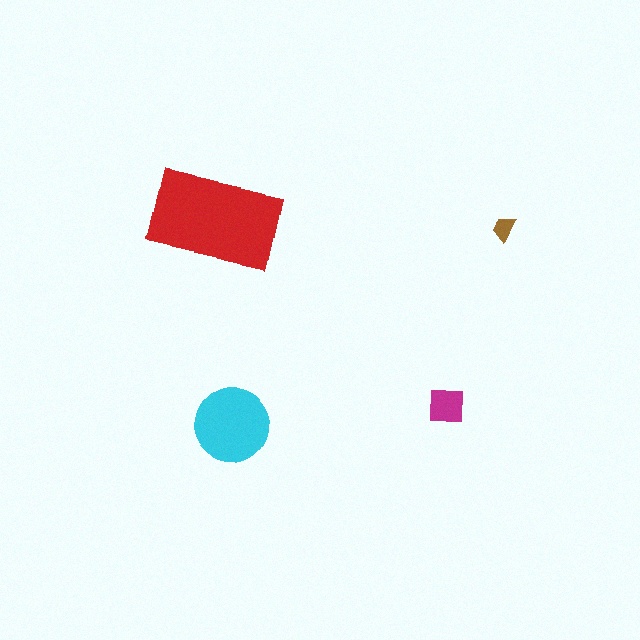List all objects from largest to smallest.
The red rectangle, the cyan circle, the magenta square, the brown trapezoid.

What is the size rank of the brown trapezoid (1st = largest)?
4th.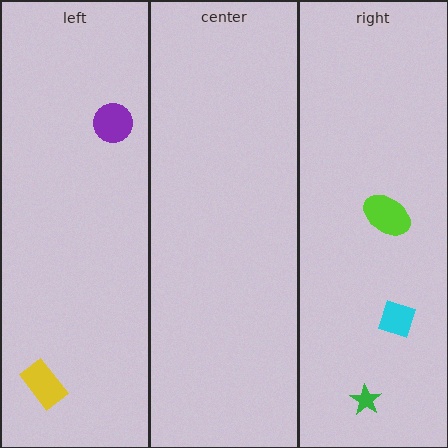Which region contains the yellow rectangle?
The left region.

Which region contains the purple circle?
The left region.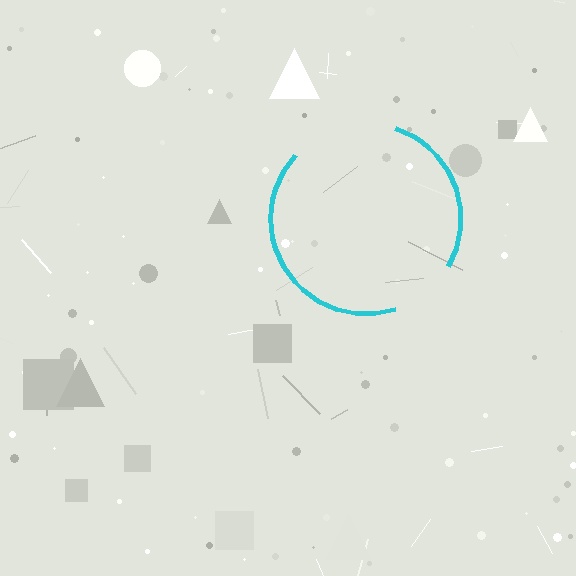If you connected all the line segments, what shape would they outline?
They would outline a circle.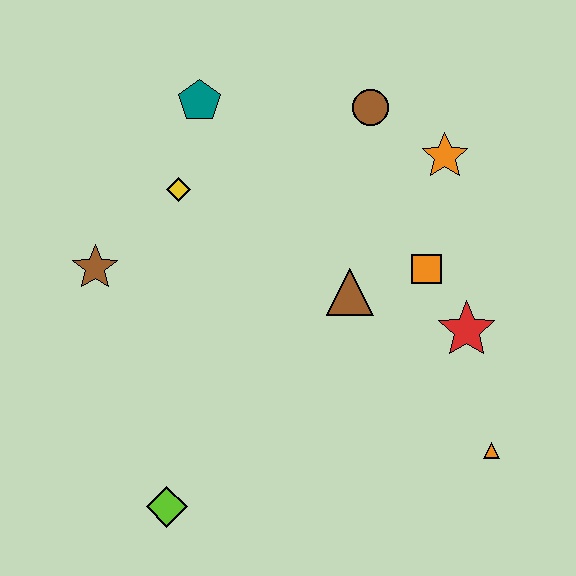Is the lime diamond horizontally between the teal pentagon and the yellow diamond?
No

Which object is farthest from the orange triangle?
The teal pentagon is farthest from the orange triangle.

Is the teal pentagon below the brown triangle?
No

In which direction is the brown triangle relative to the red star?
The brown triangle is to the left of the red star.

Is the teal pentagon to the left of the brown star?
No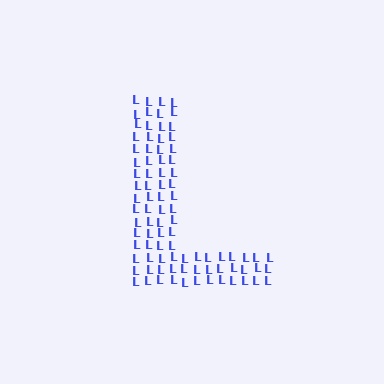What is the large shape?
The large shape is the letter L.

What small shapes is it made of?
It is made of small letter L's.